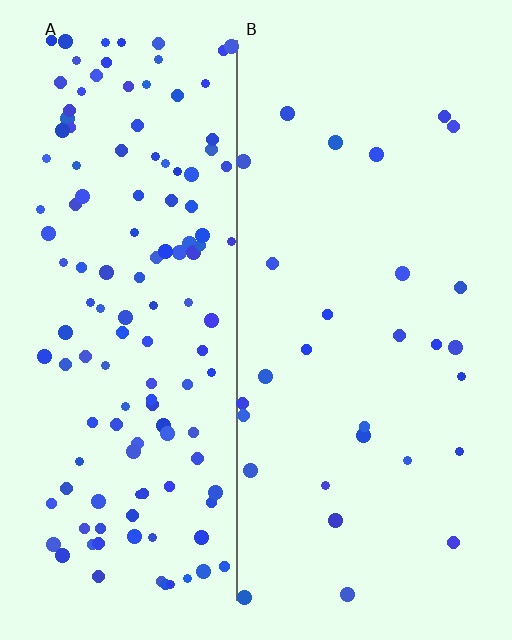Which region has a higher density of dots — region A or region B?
A (the left).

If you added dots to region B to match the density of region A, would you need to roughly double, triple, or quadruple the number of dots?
Approximately quadruple.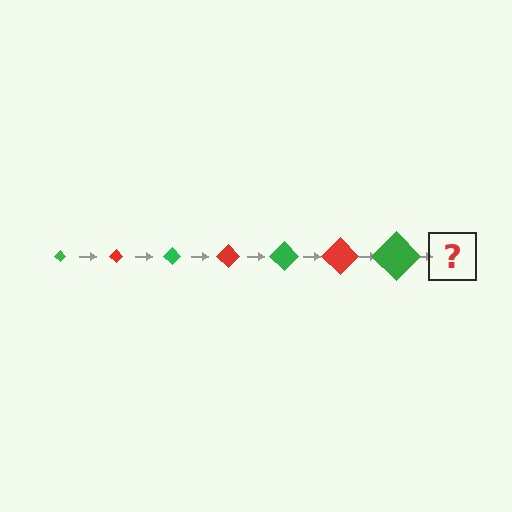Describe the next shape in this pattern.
It should be a red diamond, larger than the previous one.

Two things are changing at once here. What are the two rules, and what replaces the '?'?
The two rules are that the diamond grows larger each step and the color cycles through green and red. The '?' should be a red diamond, larger than the previous one.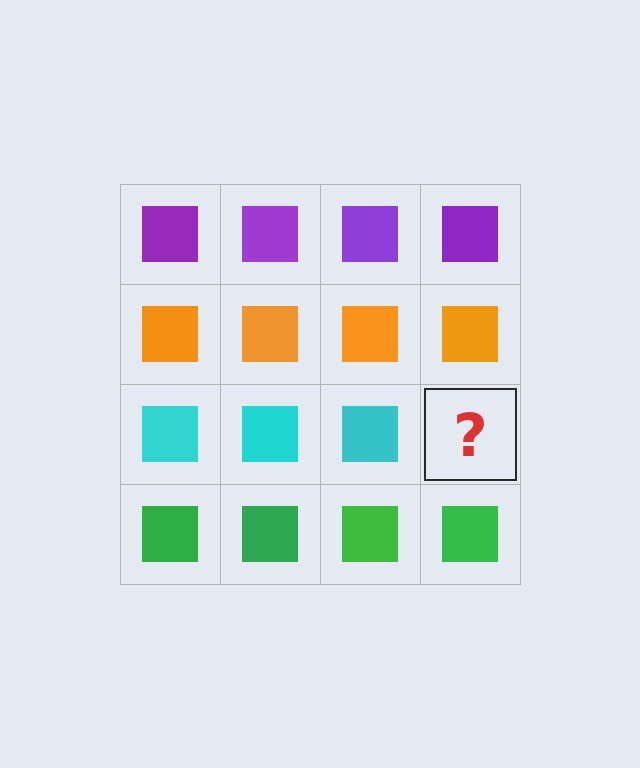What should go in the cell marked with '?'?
The missing cell should contain a cyan square.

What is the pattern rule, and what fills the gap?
The rule is that each row has a consistent color. The gap should be filled with a cyan square.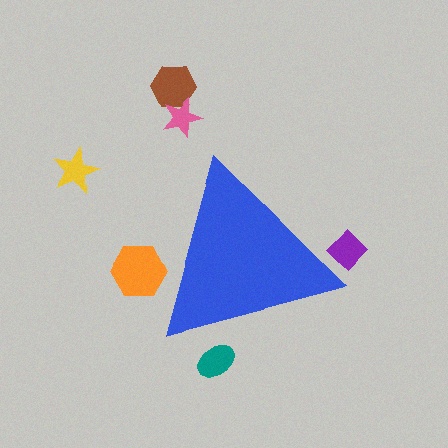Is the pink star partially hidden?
No, the pink star is fully visible.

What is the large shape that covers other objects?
A blue triangle.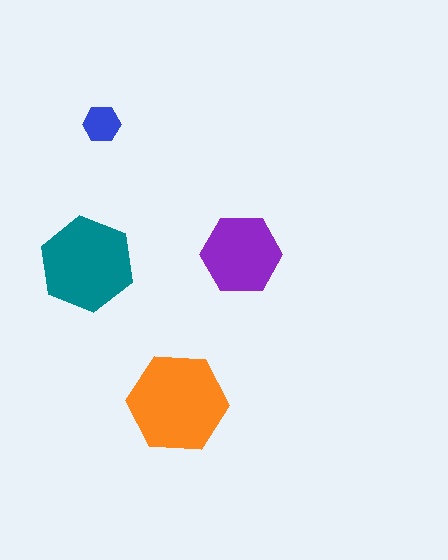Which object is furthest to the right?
The purple hexagon is rightmost.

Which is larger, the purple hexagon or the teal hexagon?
The teal one.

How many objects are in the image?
There are 4 objects in the image.